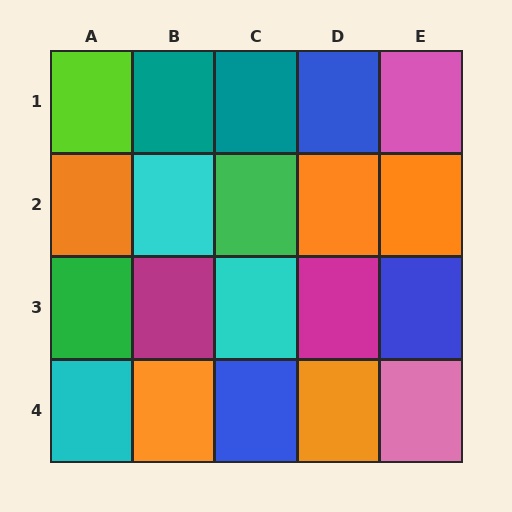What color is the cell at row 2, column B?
Cyan.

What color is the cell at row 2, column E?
Orange.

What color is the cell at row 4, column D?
Orange.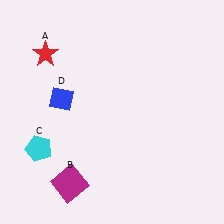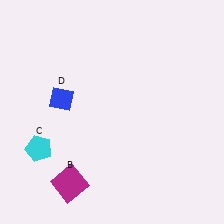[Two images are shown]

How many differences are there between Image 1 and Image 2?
There is 1 difference between the two images.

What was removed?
The red star (A) was removed in Image 2.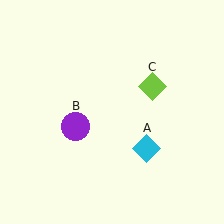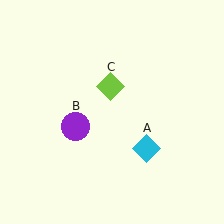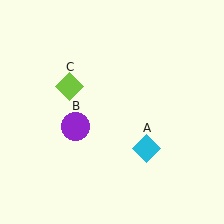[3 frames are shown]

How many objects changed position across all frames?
1 object changed position: lime diamond (object C).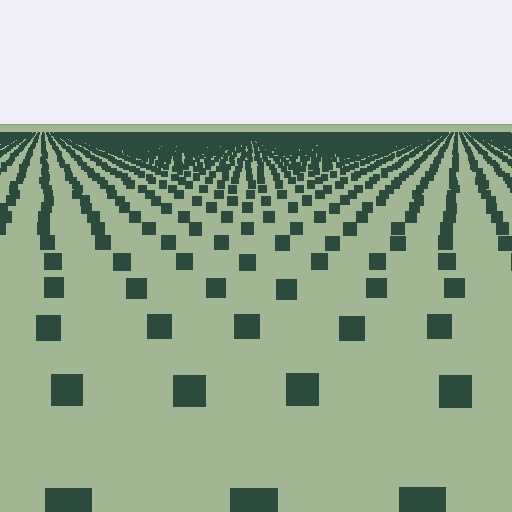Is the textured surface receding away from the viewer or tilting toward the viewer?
The surface is receding away from the viewer. Texture elements get smaller and denser toward the top.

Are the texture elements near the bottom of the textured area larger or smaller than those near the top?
Larger. Near the bottom, elements are closer to the viewer and appear at a bigger on-screen size.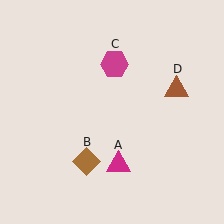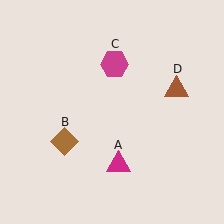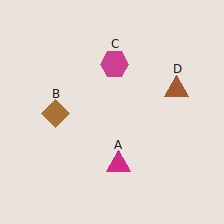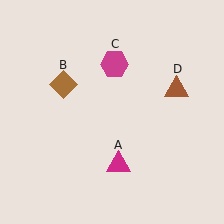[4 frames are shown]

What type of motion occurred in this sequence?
The brown diamond (object B) rotated clockwise around the center of the scene.